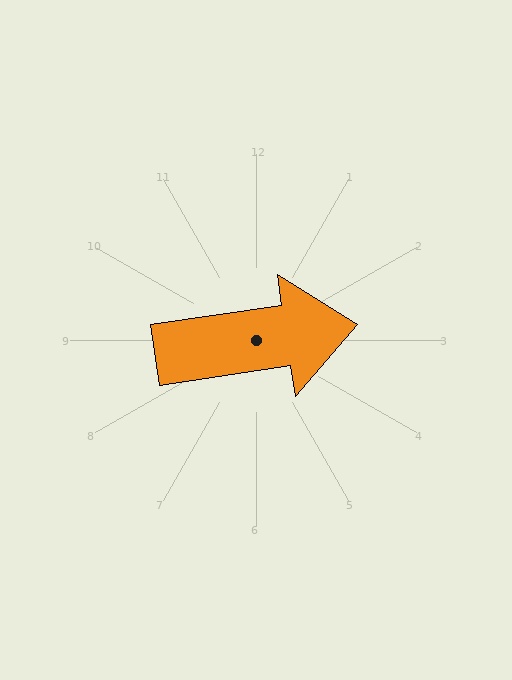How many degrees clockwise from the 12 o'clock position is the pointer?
Approximately 82 degrees.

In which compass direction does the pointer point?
East.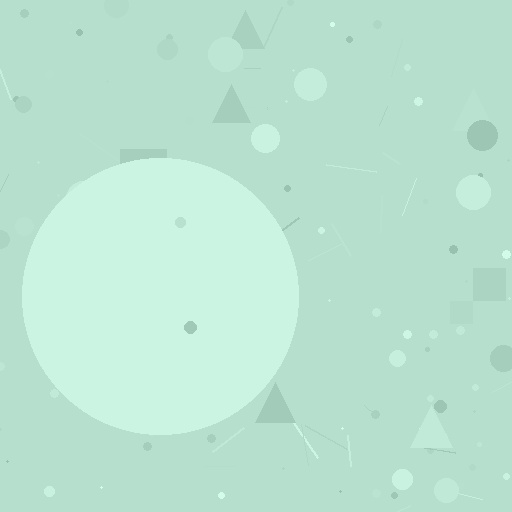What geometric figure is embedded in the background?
A circle is embedded in the background.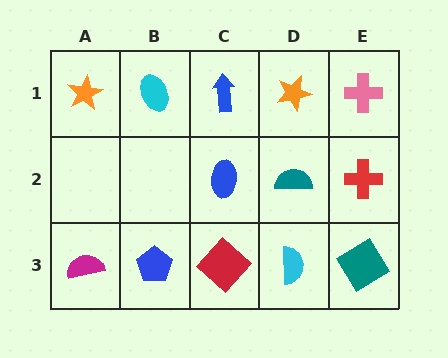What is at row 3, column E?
A teal diamond.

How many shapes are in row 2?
3 shapes.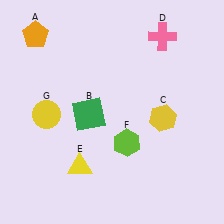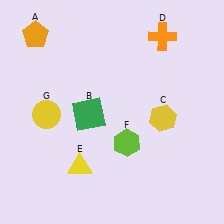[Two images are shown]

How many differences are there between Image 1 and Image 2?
There is 1 difference between the two images.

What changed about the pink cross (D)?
In Image 1, D is pink. In Image 2, it changed to orange.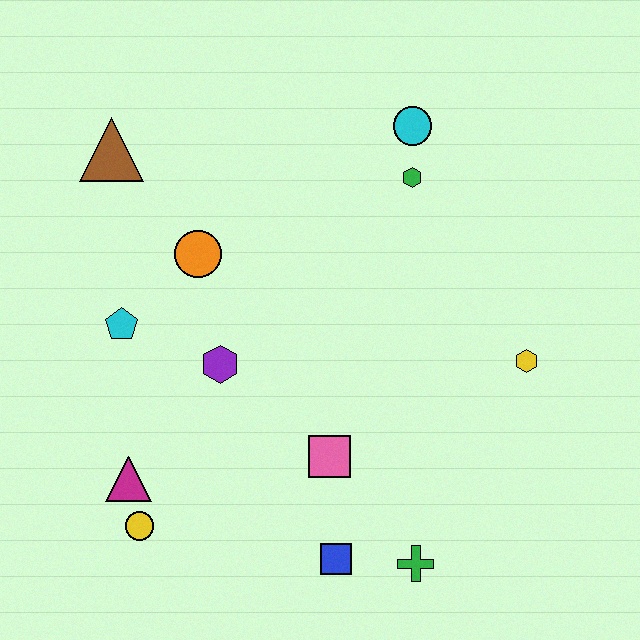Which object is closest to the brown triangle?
The orange circle is closest to the brown triangle.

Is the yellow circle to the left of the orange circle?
Yes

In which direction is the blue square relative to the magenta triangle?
The blue square is to the right of the magenta triangle.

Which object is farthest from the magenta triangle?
The cyan circle is farthest from the magenta triangle.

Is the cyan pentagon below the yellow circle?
No